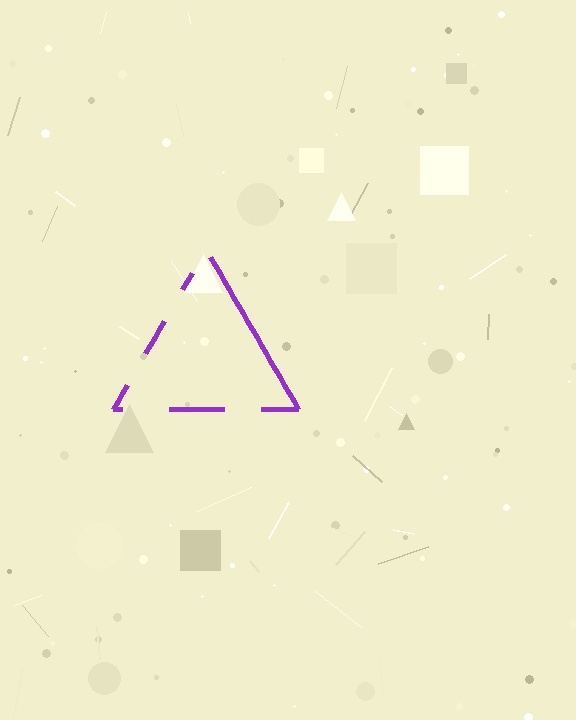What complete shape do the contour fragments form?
The contour fragments form a triangle.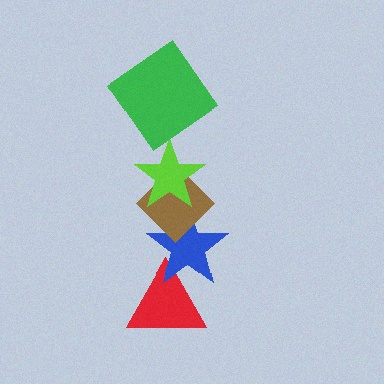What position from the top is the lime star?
The lime star is 2nd from the top.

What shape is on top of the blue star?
The brown diamond is on top of the blue star.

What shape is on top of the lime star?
The green diamond is on top of the lime star.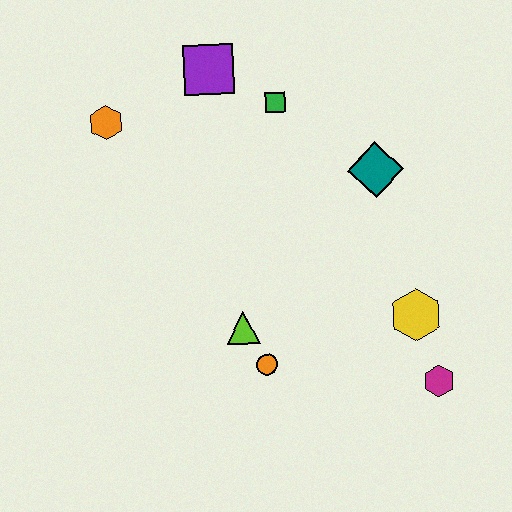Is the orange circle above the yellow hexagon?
No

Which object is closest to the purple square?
The green square is closest to the purple square.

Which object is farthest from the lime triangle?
The purple square is farthest from the lime triangle.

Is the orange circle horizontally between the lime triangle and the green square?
Yes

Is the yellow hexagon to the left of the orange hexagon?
No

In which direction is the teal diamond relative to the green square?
The teal diamond is to the right of the green square.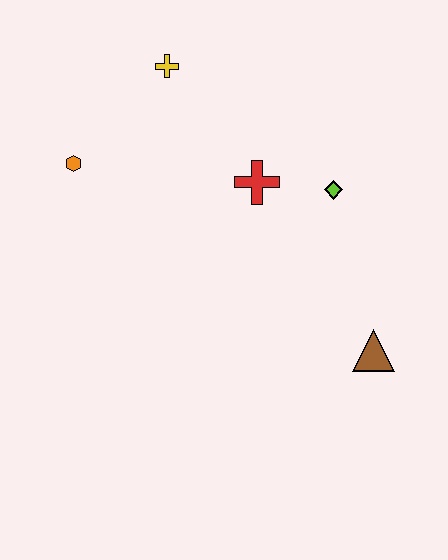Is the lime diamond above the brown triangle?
Yes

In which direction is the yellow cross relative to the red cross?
The yellow cross is above the red cross.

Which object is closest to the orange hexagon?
The yellow cross is closest to the orange hexagon.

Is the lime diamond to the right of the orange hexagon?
Yes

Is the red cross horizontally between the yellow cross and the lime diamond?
Yes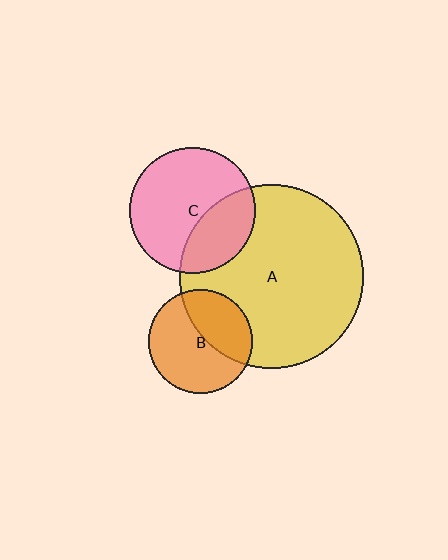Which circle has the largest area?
Circle A (yellow).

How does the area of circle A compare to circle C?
Approximately 2.1 times.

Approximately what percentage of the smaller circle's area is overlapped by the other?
Approximately 30%.